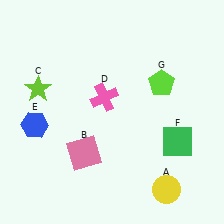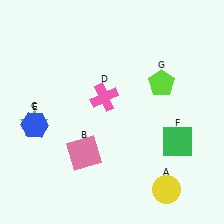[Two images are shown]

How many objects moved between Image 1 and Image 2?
1 object moved between the two images.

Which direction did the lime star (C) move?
The lime star (C) moved down.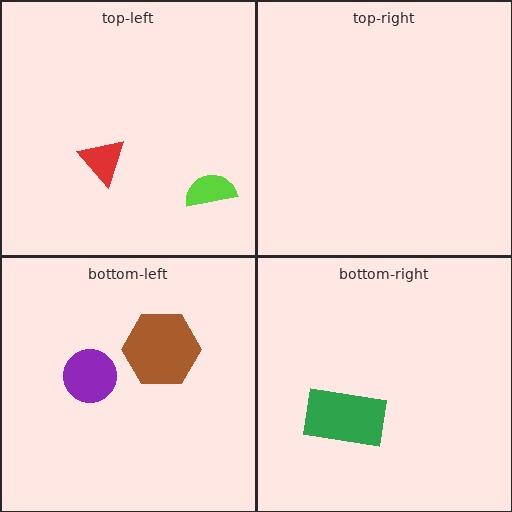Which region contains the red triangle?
The top-left region.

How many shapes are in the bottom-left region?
2.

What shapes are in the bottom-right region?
The green rectangle.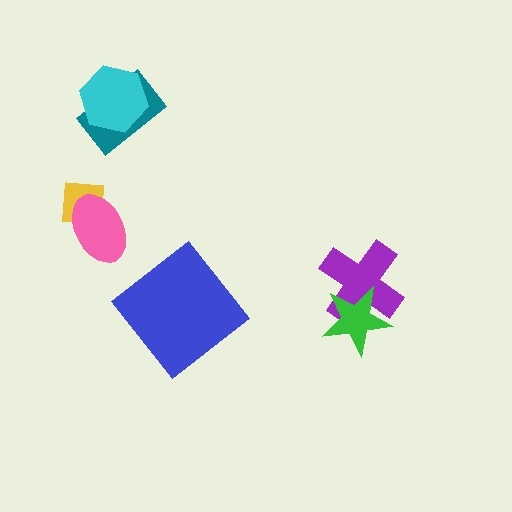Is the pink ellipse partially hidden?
No, no other shape covers it.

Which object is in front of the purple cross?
The green star is in front of the purple cross.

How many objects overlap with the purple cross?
1 object overlaps with the purple cross.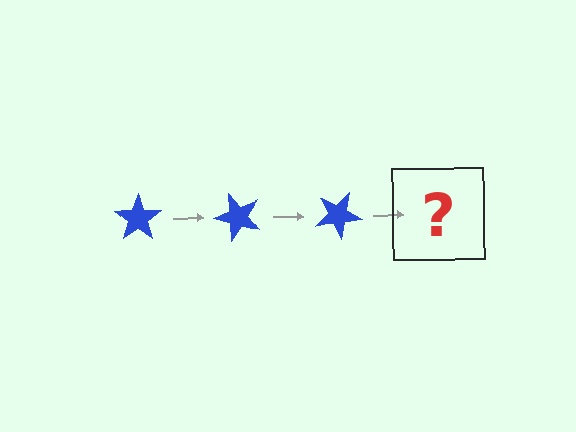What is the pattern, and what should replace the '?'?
The pattern is that the star rotates 50 degrees each step. The '?' should be a blue star rotated 150 degrees.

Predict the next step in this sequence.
The next step is a blue star rotated 150 degrees.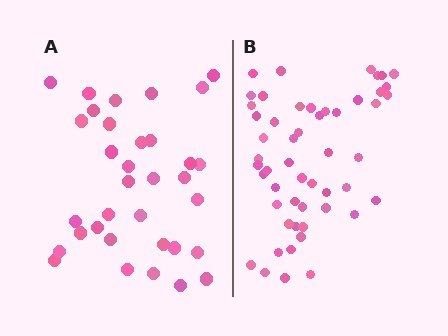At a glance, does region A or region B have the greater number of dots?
Region B (the right region) has more dots.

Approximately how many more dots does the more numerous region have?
Region B has approximately 20 more dots than region A.